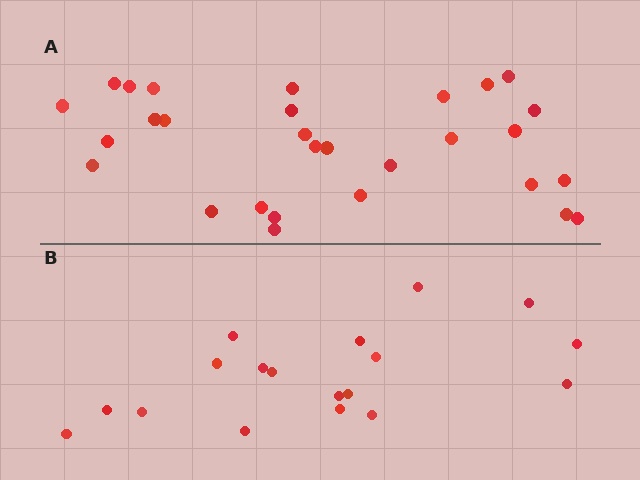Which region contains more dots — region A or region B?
Region A (the top region) has more dots.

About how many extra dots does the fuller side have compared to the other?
Region A has roughly 12 or so more dots than region B.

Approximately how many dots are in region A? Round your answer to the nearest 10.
About 30 dots. (The exact count is 29, which rounds to 30.)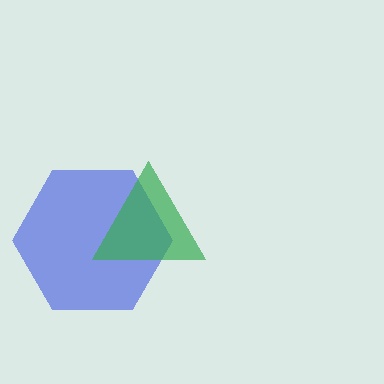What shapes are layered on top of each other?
The layered shapes are: a blue hexagon, a green triangle.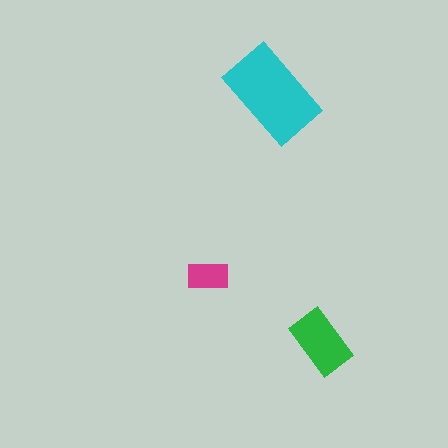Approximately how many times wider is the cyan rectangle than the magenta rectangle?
About 2.5 times wider.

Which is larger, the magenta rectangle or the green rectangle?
The green one.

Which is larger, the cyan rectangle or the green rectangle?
The cyan one.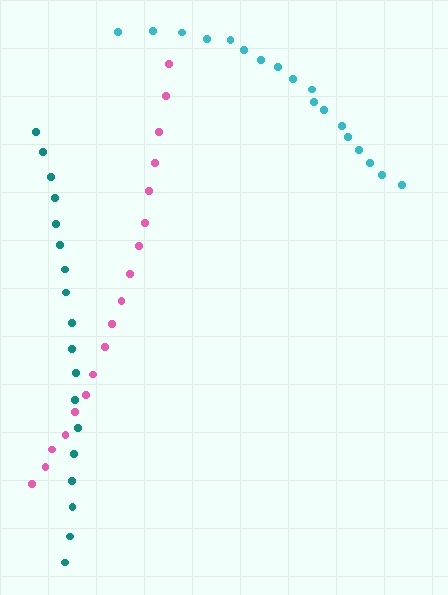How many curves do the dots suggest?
There are 3 distinct paths.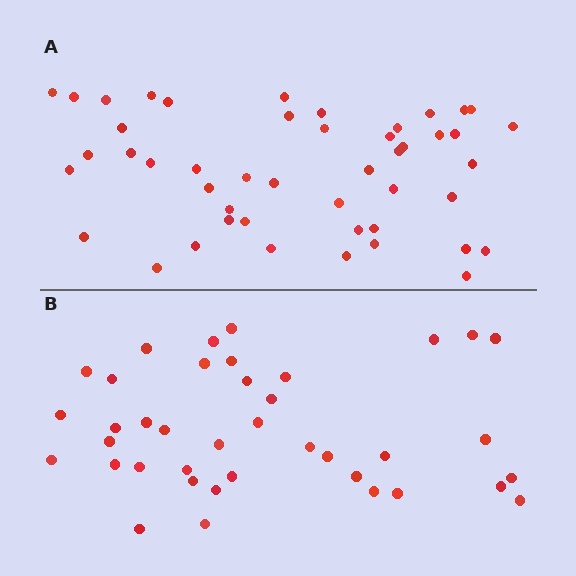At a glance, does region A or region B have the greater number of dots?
Region A (the top region) has more dots.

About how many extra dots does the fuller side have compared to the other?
Region A has roughly 8 or so more dots than region B.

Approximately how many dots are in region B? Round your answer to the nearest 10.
About 40 dots. (The exact count is 39, which rounds to 40.)